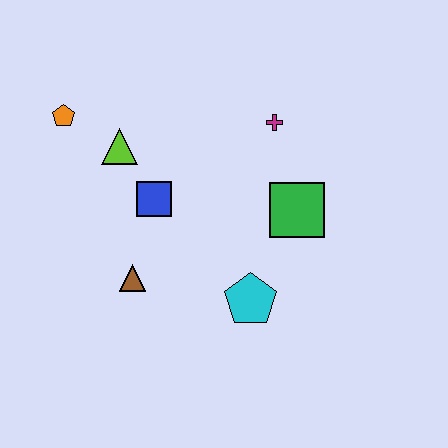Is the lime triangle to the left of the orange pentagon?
No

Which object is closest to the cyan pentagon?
The green square is closest to the cyan pentagon.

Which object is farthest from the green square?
The orange pentagon is farthest from the green square.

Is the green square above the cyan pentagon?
Yes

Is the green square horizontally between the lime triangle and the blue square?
No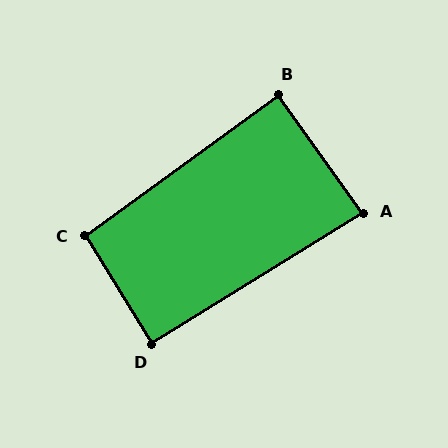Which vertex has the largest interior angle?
C, at approximately 94 degrees.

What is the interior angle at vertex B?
Approximately 90 degrees (approximately right).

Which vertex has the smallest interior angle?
A, at approximately 86 degrees.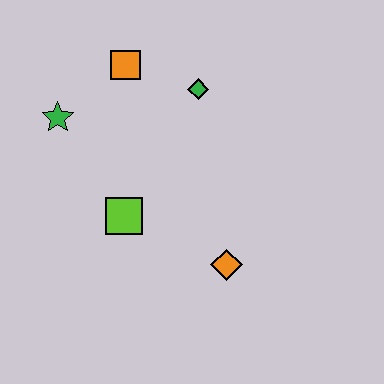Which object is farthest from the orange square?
The orange diamond is farthest from the orange square.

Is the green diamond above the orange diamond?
Yes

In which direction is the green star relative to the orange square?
The green star is to the left of the orange square.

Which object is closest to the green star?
The orange square is closest to the green star.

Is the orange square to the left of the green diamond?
Yes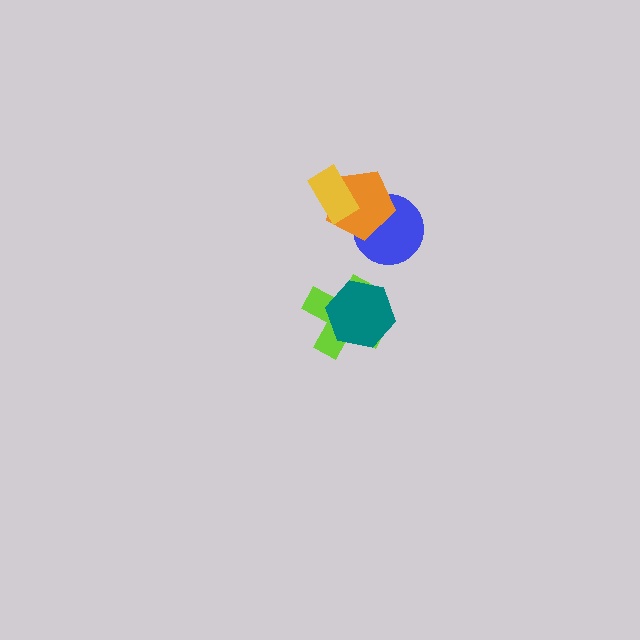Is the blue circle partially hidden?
Yes, it is partially covered by another shape.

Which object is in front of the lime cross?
The teal hexagon is in front of the lime cross.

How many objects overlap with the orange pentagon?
2 objects overlap with the orange pentagon.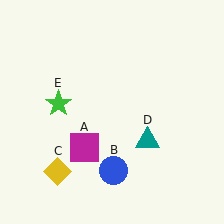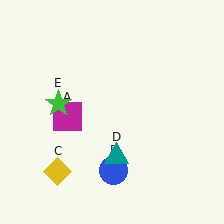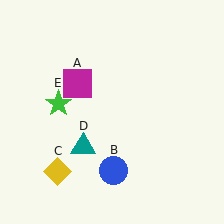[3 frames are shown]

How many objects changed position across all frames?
2 objects changed position: magenta square (object A), teal triangle (object D).